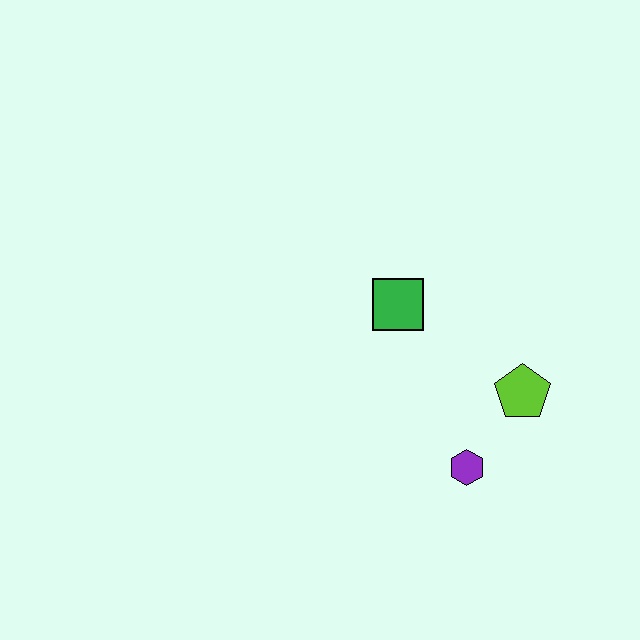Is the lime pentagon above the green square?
No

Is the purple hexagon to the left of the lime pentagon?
Yes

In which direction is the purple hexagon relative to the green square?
The purple hexagon is below the green square.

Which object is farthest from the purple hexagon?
The green square is farthest from the purple hexagon.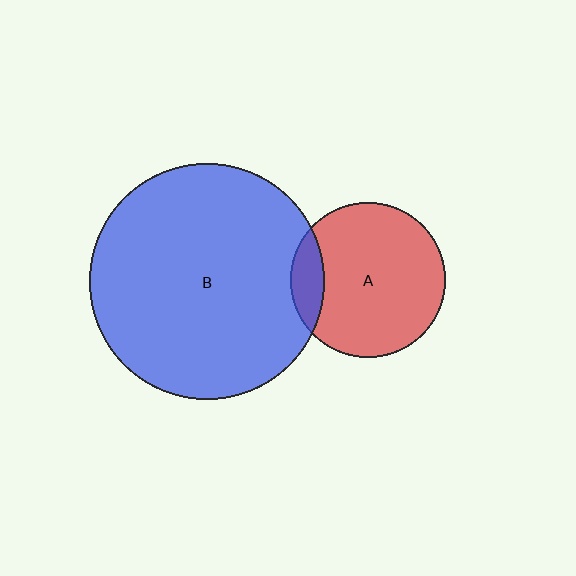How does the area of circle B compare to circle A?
Approximately 2.3 times.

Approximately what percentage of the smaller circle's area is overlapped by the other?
Approximately 15%.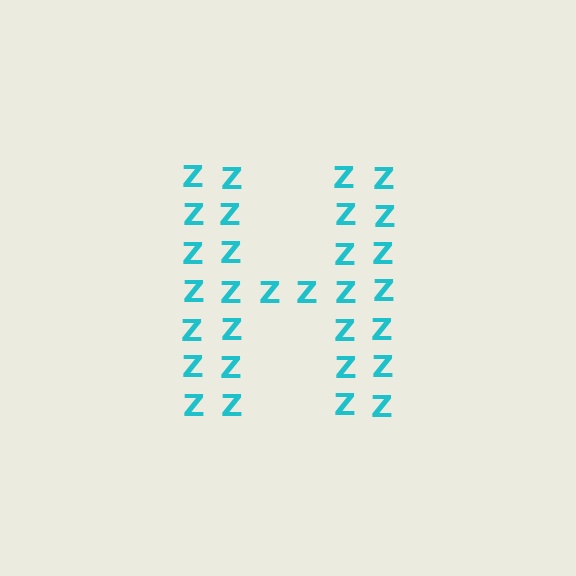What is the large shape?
The large shape is the letter H.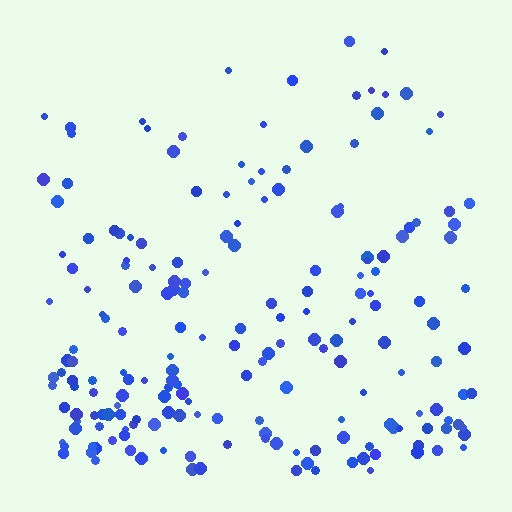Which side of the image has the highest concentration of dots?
The bottom.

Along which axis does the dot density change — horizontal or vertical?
Vertical.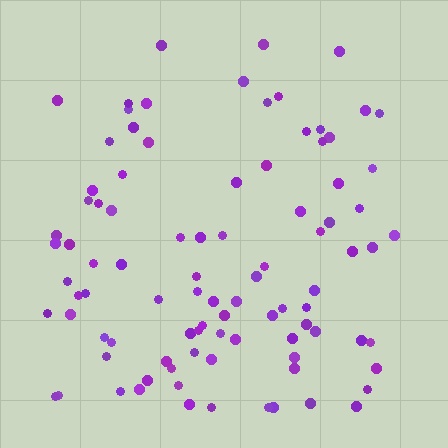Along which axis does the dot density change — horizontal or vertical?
Vertical.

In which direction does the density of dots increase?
From top to bottom, with the bottom side densest.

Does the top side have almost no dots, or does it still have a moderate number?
Still a moderate number, just noticeably fewer than the bottom.